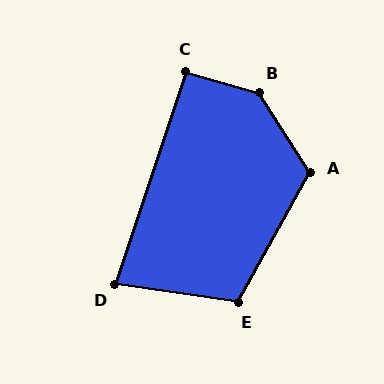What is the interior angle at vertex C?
Approximately 93 degrees (approximately right).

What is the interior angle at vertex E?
Approximately 110 degrees (obtuse).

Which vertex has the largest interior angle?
B, at approximately 138 degrees.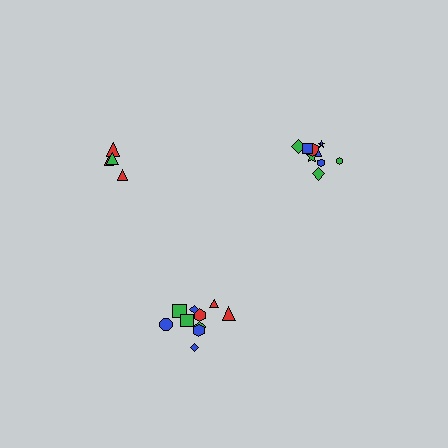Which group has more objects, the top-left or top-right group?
The top-right group.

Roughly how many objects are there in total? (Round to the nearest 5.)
Roughly 25 objects in total.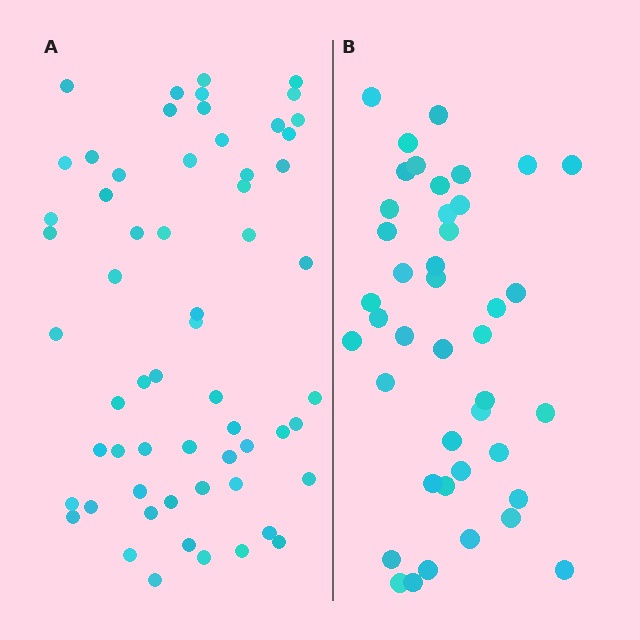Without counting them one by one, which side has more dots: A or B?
Region A (the left region) has more dots.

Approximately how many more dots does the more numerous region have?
Region A has approximately 20 more dots than region B.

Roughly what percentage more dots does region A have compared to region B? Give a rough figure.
About 45% more.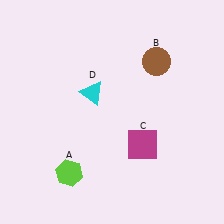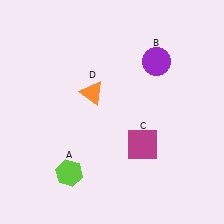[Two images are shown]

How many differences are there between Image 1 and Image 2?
There are 2 differences between the two images.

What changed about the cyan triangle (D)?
In Image 1, D is cyan. In Image 2, it changed to orange.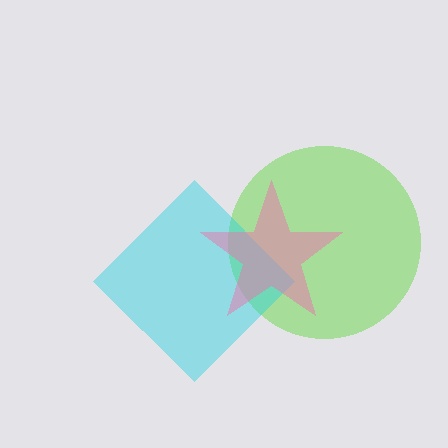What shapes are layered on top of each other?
The layered shapes are: a lime circle, a cyan diamond, a pink star.